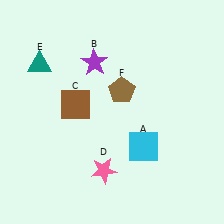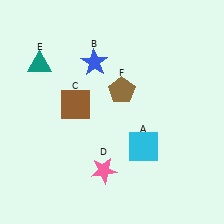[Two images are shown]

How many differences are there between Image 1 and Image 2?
There is 1 difference between the two images.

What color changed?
The star (B) changed from purple in Image 1 to blue in Image 2.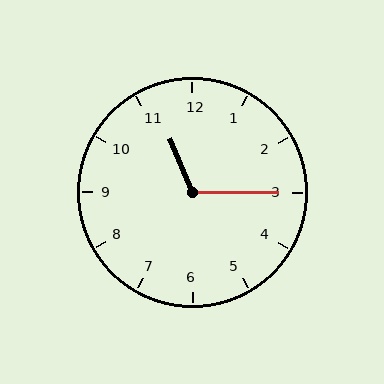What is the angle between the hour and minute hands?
Approximately 112 degrees.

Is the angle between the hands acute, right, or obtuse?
It is obtuse.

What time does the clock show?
11:15.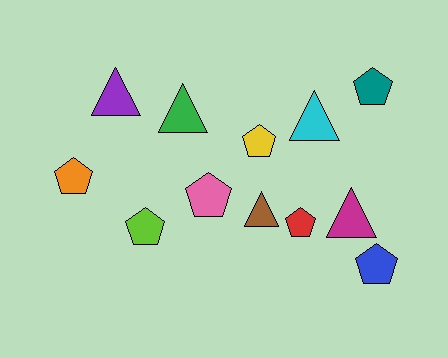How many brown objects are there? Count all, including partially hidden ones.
There is 1 brown object.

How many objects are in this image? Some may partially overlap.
There are 12 objects.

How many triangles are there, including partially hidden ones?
There are 5 triangles.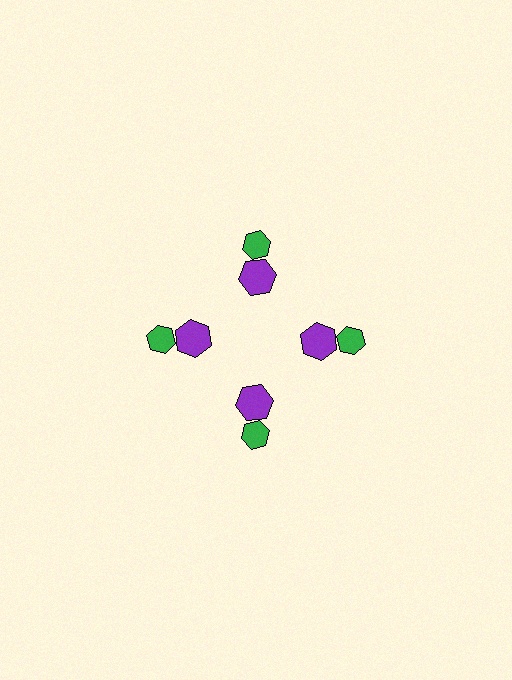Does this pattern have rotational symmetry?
Yes, this pattern has 4-fold rotational symmetry. It looks the same after rotating 90 degrees around the center.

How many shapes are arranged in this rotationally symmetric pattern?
There are 8 shapes, arranged in 4 groups of 2.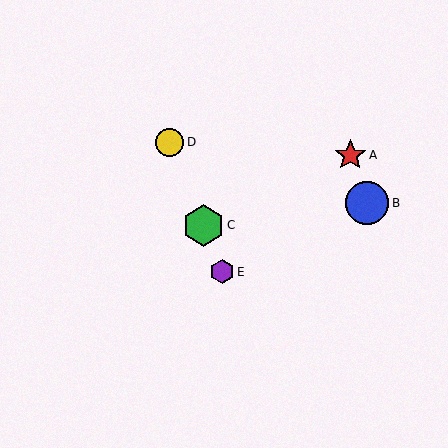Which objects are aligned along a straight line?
Objects C, D, E are aligned along a straight line.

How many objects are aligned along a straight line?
3 objects (C, D, E) are aligned along a straight line.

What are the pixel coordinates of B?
Object B is at (367, 203).